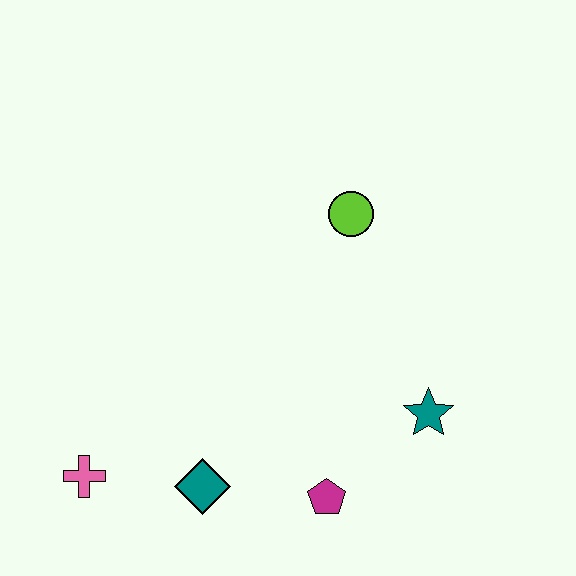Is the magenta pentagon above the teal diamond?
No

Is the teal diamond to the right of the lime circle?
No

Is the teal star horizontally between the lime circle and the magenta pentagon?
No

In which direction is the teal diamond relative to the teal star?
The teal diamond is to the left of the teal star.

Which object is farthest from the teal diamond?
The lime circle is farthest from the teal diamond.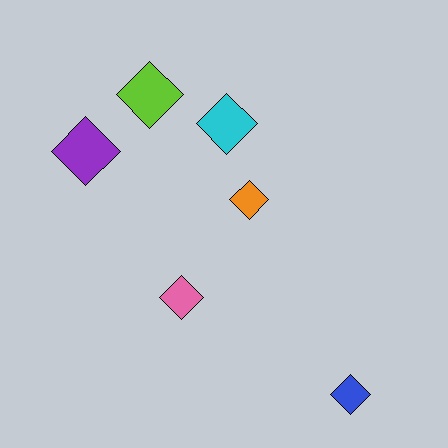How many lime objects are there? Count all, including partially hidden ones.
There is 1 lime object.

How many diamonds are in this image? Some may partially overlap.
There are 6 diamonds.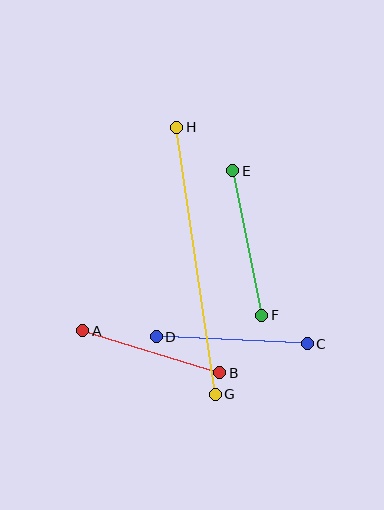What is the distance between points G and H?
The distance is approximately 269 pixels.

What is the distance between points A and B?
The distance is approximately 143 pixels.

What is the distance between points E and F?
The distance is approximately 148 pixels.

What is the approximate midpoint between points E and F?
The midpoint is at approximately (247, 243) pixels.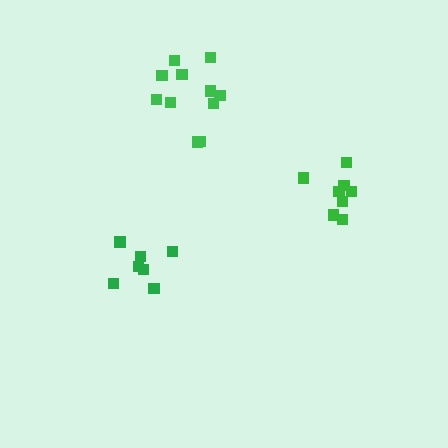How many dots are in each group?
Group 1: 9 dots, Group 2: 7 dots, Group 3: 11 dots (27 total).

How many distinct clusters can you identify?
There are 3 distinct clusters.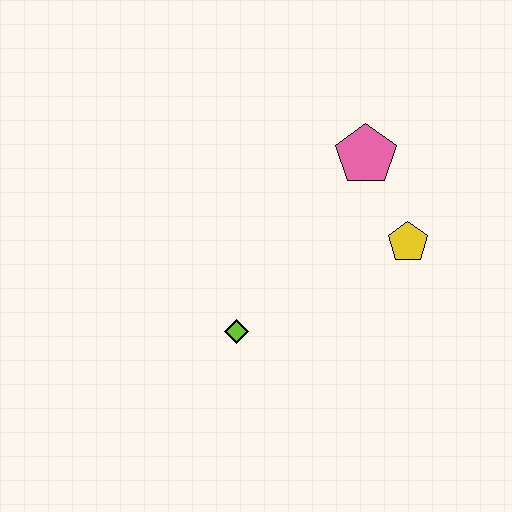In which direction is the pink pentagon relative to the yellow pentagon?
The pink pentagon is above the yellow pentagon.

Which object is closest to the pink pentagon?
The yellow pentagon is closest to the pink pentagon.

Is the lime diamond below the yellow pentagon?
Yes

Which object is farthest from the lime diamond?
The pink pentagon is farthest from the lime diamond.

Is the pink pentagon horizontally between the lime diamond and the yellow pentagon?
Yes